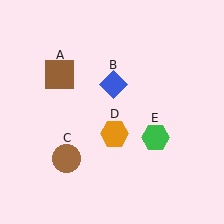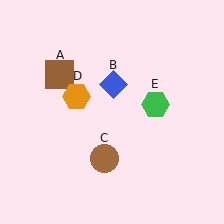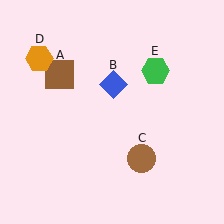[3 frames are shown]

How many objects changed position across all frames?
3 objects changed position: brown circle (object C), orange hexagon (object D), green hexagon (object E).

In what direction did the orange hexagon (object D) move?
The orange hexagon (object D) moved up and to the left.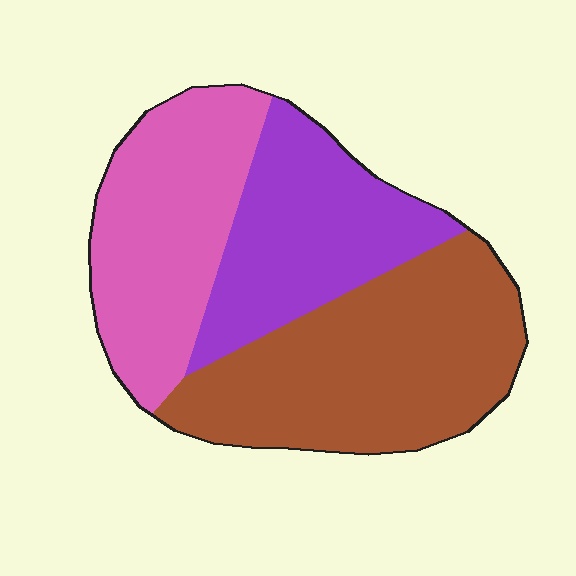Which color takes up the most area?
Brown, at roughly 40%.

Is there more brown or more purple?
Brown.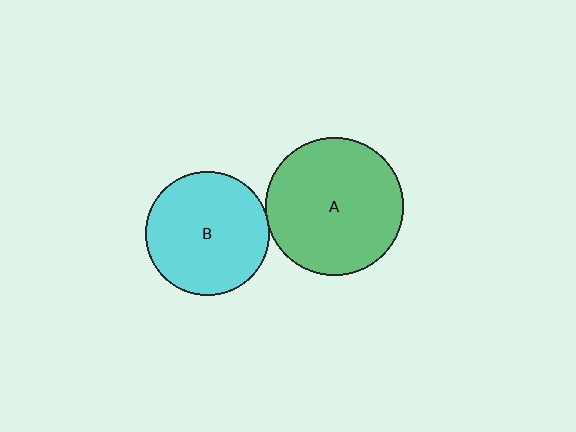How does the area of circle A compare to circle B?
Approximately 1.2 times.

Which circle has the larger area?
Circle A (green).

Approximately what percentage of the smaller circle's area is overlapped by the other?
Approximately 5%.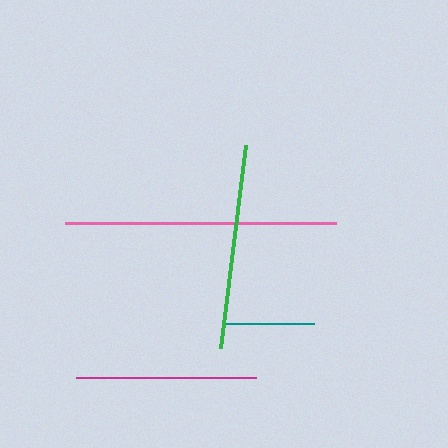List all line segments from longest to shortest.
From longest to shortest: pink, green, magenta, teal.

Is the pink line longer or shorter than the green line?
The pink line is longer than the green line.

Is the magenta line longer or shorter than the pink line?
The pink line is longer than the magenta line.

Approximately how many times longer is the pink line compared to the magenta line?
The pink line is approximately 1.5 times the length of the magenta line.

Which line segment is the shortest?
The teal line is the shortest at approximately 91 pixels.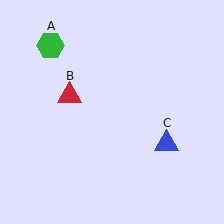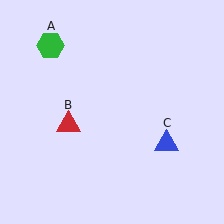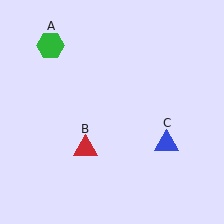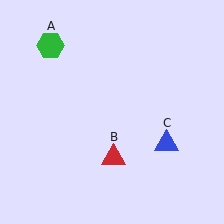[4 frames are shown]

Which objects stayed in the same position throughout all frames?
Green hexagon (object A) and blue triangle (object C) remained stationary.